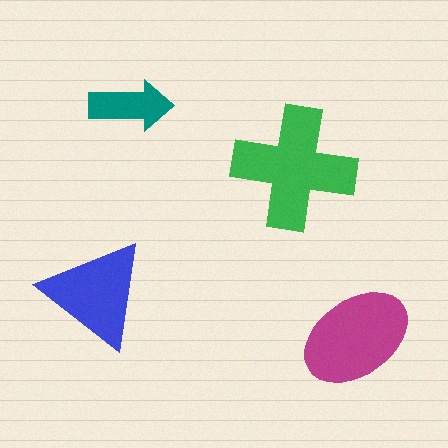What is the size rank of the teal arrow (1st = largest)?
4th.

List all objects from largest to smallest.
The green cross, the magenta ellipse, the blue triangle, the teal arrow.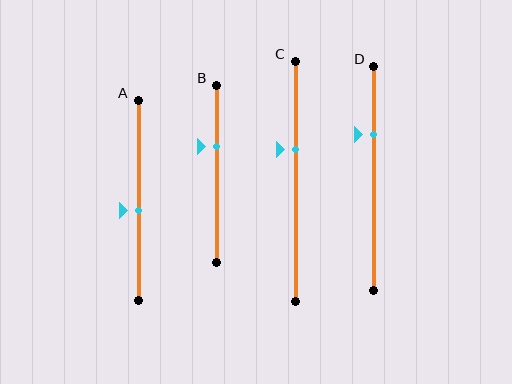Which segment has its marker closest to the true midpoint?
Segment A has its marker closest to the true midpoint.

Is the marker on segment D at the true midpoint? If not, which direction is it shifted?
No, the marker on segment D is shifted upward by about 20% of the segment length.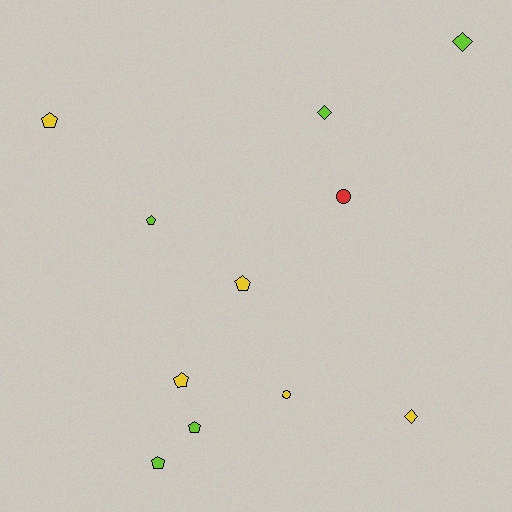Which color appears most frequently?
Lime, with 5 objects.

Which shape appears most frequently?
Pentagon, with 6 objects.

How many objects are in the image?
There are 11 objects.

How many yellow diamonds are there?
There is 1 yellow diamond.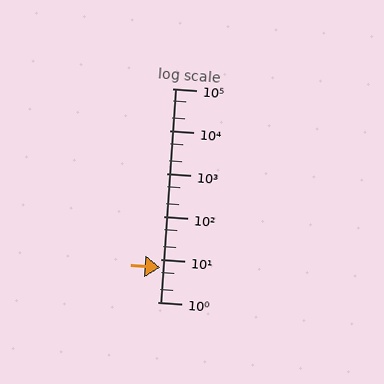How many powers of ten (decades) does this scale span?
The scale spans 5 decades, from 1 to 100000.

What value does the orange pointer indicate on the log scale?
The pointer indicates approximately 6.3.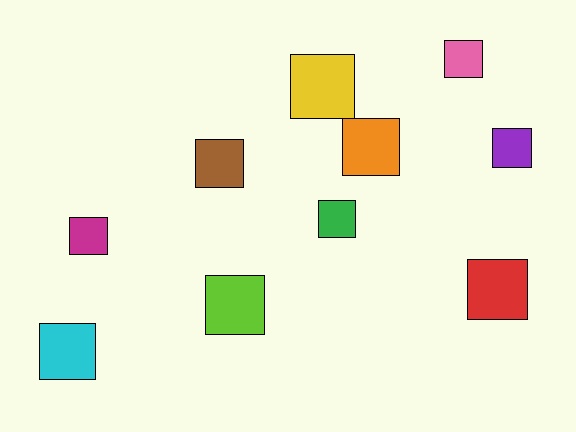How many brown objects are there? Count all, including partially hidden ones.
There is 1 brown object.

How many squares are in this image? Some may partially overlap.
There are 10 squares.